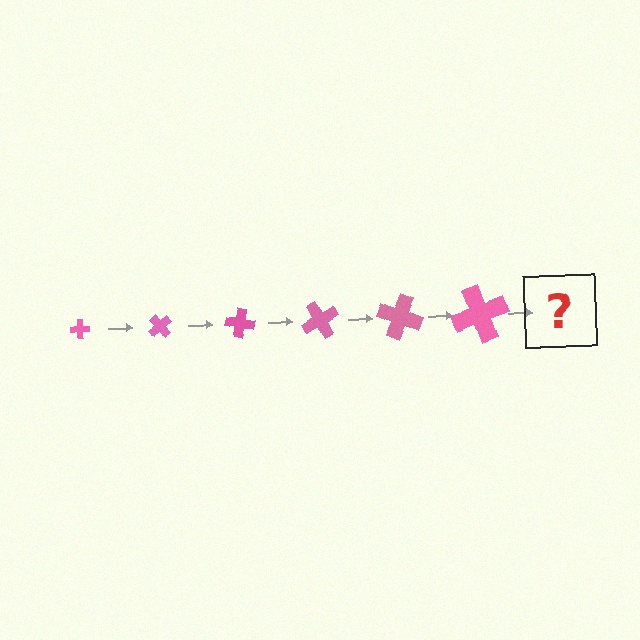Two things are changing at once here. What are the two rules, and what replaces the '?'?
The two rules are that the cross grows larger each step and it rotates 50 degrees each step. The '?' should be a cross, larger than the previous one and rotated 300 degrees from the start.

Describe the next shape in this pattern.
It should be a cross, larger than the previous one and rotated 300 degrees from the start.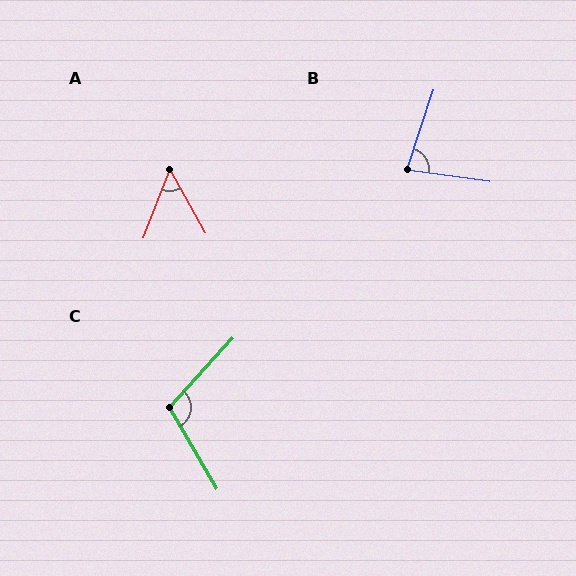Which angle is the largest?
C, at approximately 107 degrees.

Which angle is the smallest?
A, at approximately 50 degrees.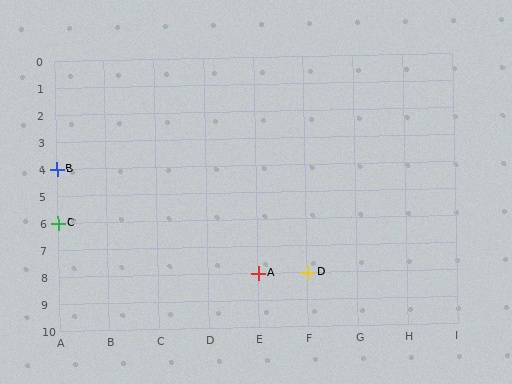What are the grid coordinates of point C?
Point C is at grid coordinates (A, 6).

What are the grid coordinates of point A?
Point A is at grid coordinates (E, 8).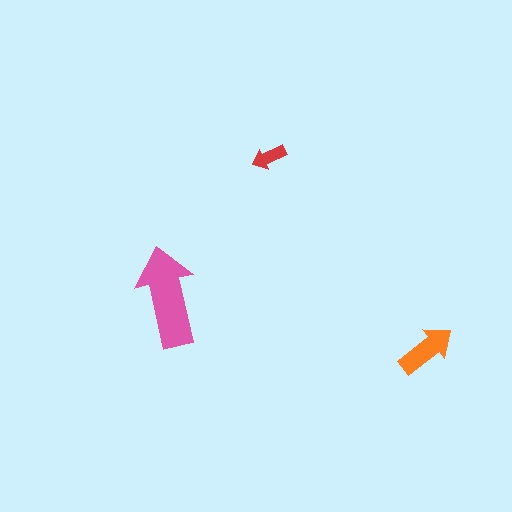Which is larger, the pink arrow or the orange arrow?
The pink one.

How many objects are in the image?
There are 3 objects in the image.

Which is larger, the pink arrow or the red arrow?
The pink one.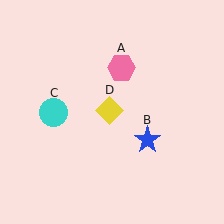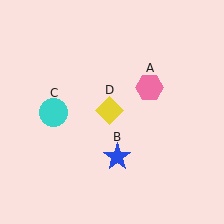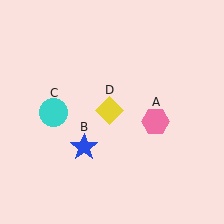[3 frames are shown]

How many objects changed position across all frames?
2 objects changed position: pink hexagon (object A), blue star (object B).